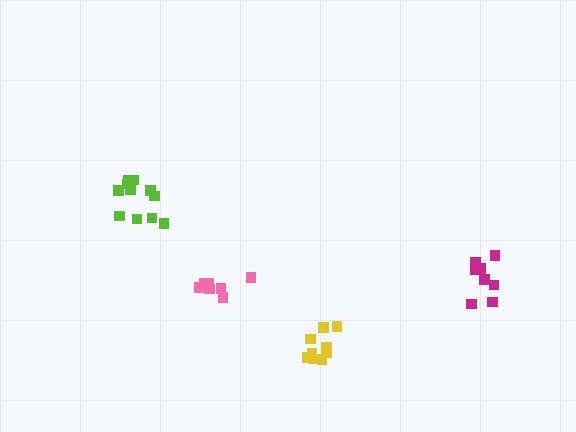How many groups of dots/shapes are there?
There are 4 groups.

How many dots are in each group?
Group 1: 9 dots, Group 2: 8 dots, Group 3: 7 dots, Group 4: 11 dots (35 total).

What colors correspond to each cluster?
The clusters are colored: yellow, magenta, pink, lime.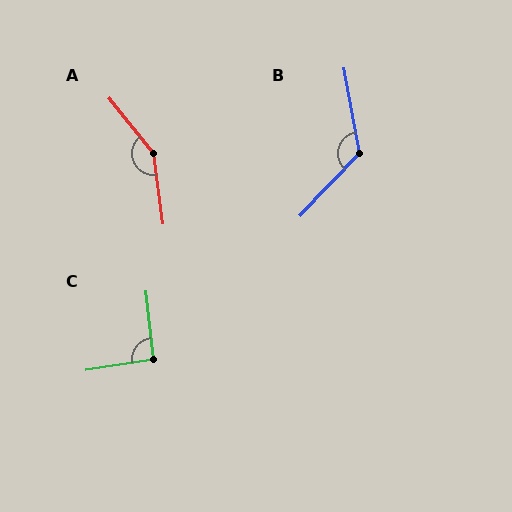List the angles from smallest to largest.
C (92°), B (126°), A (149°).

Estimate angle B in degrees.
Approximately 126 degrees.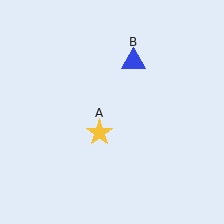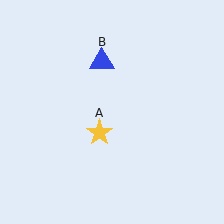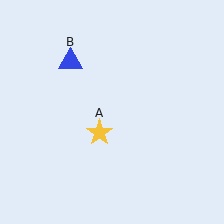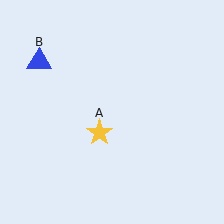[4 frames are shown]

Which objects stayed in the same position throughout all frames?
Yellow star (object A) remained stationary.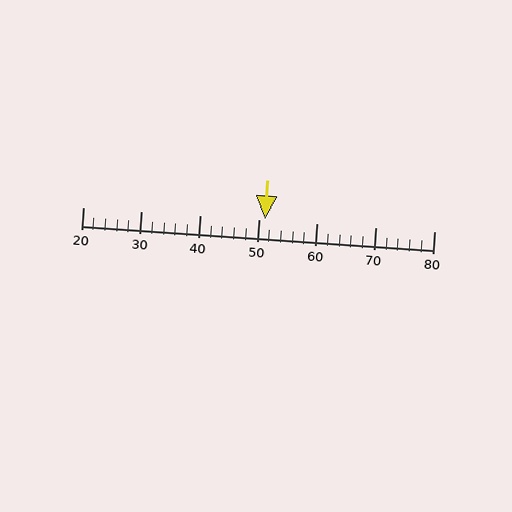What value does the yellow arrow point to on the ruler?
The yellow arrow points to approximately 51.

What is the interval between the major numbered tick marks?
The major tick marks are spaced 10 units apart.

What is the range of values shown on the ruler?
The ruler shows values from 20 to 80.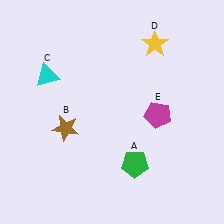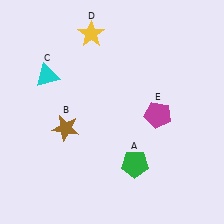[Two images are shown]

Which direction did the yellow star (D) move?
The yellow star (D) moved left.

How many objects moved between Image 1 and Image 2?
1 object moved between the two images.